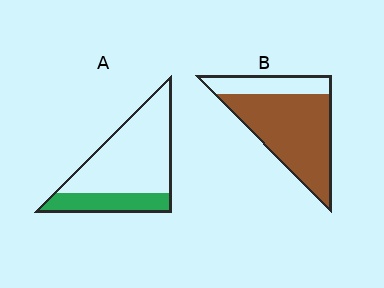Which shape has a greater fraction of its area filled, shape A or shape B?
Shape B.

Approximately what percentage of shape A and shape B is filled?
A is approximately 25% and B is approximately 75%.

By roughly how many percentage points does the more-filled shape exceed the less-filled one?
By roughly 50 percentage points (B over A).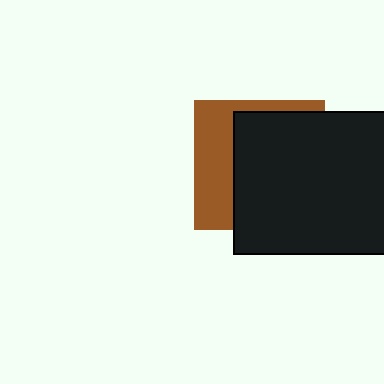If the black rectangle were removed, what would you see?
You would see the complete brown square.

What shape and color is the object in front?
The object in front is a black rectangle.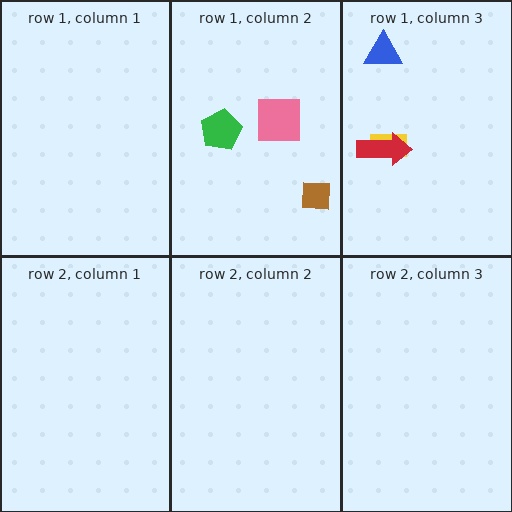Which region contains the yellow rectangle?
The row 1, column 3 region.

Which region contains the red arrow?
The row 1, column 3 region.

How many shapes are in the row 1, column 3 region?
3.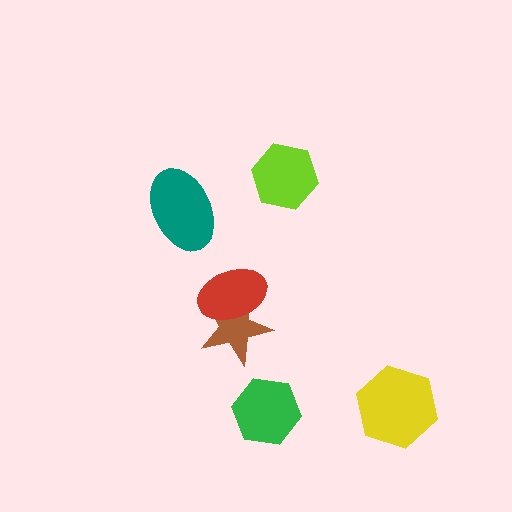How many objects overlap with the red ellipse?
1 object overlaps with the red ellipse.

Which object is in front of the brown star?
The red ellipse is in front of the brown star.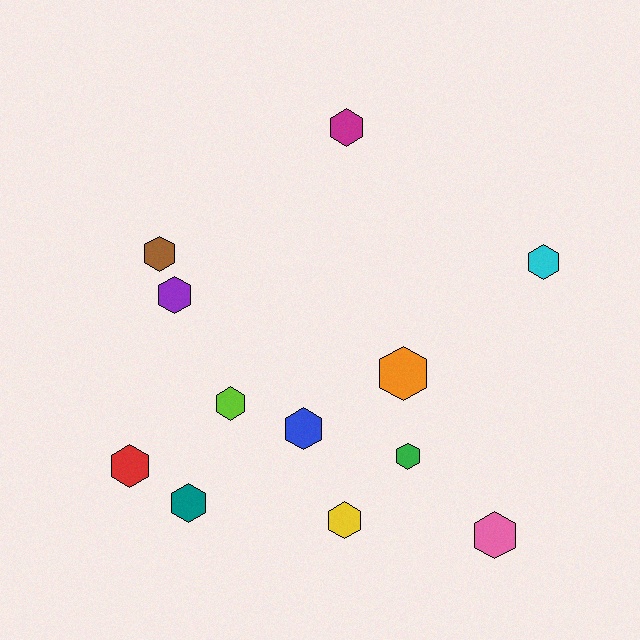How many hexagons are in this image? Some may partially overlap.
There are 12 hexagons.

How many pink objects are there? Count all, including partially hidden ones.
There is 1 pink object.